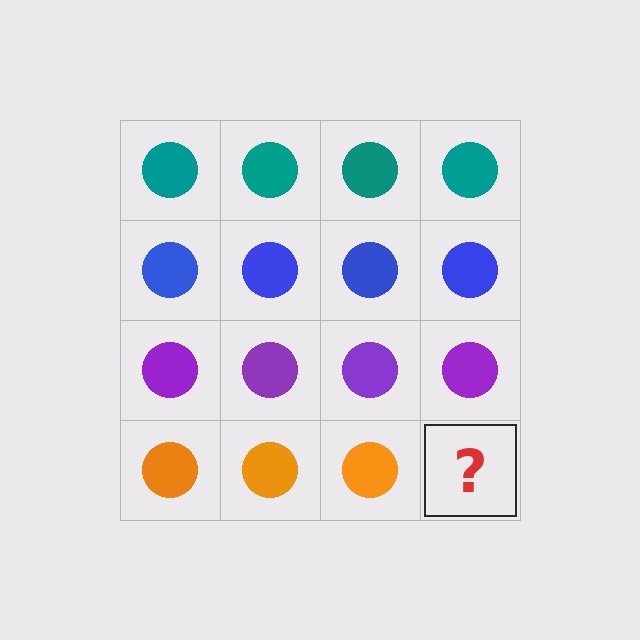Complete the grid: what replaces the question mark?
The question mark should be replaced with an orange circle.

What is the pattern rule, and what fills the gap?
The rule is that each row has a consistent color. The gap should be filled with an orange circle.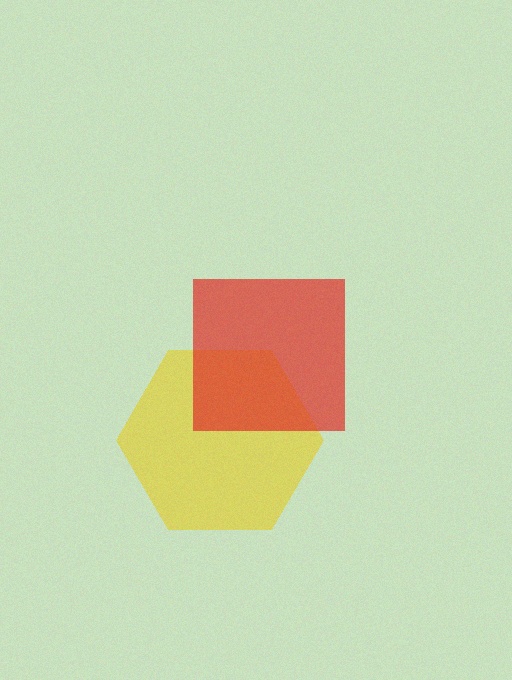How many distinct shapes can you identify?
There are 2 distinct shapes: a yellow hexagon, a red square.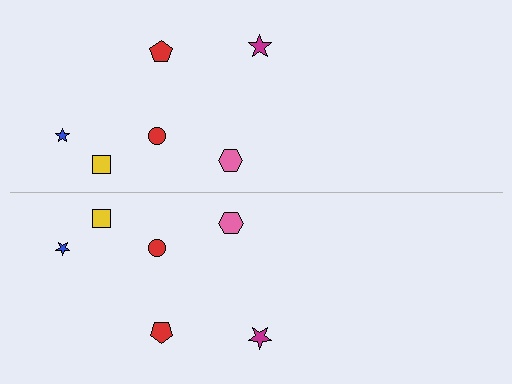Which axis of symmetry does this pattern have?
The pattern has a horizontal axis of symmetry running through the center of the image.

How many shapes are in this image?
There are 12 shapes in this image.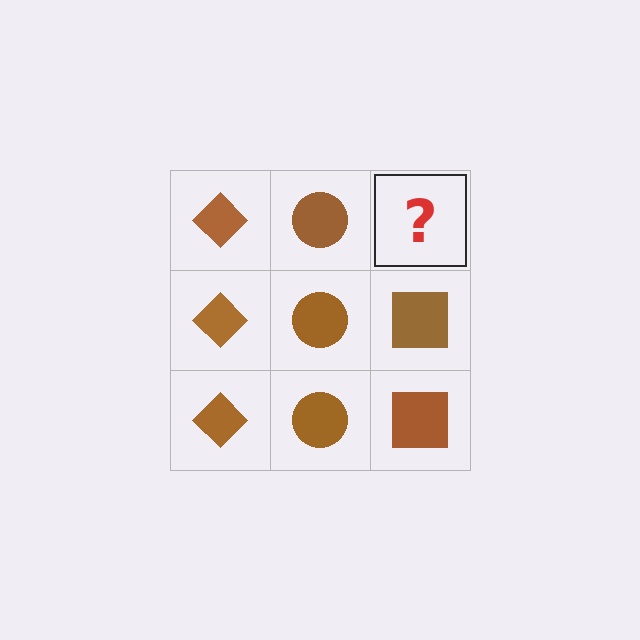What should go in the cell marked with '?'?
The missing cell should contain a brown square.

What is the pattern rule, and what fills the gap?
The rule is that each column has a consistent shape. The gap should be filled with a brown square.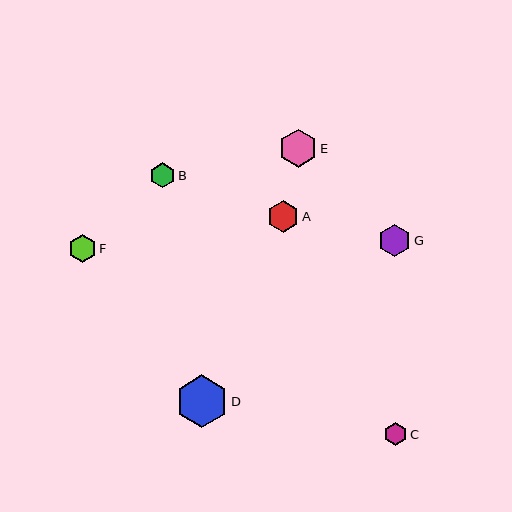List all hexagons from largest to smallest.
From largest to smallest: D, E, G, A, F, B, C.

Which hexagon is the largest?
Hexagon D is the largest with a size of approximately 53 pixels.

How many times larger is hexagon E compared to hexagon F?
Hexagon E is approximately 1.3 times the size of hexagon F.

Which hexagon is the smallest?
Hexagon C is the smallest with a size of approximately 23 pixels.